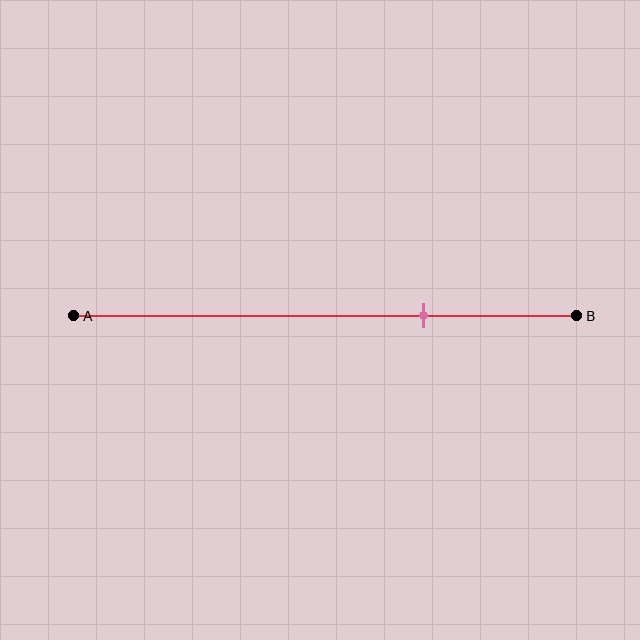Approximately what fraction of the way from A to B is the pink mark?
The pink mark is approximately 70% of the way from A to B.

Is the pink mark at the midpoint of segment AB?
No, the mark is at about 70% from A, not at the 50% midpoint.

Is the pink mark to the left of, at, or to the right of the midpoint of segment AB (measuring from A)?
The pink mark is to the right of the midpoint of segment AB.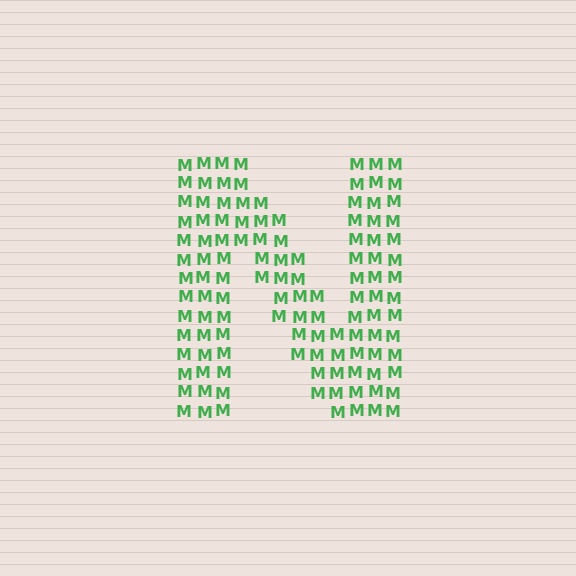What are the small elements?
The small elements are letter M's.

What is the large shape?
The large shape is the letter N.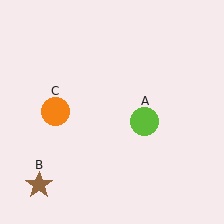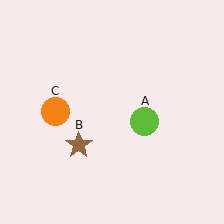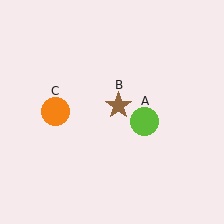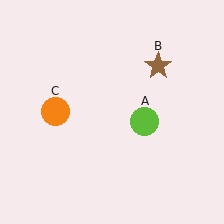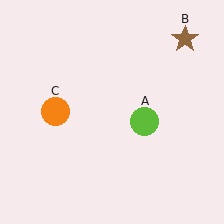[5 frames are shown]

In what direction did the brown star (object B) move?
The brown star (object B) moved up and to the right.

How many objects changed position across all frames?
1 object changed position: brown star (object B).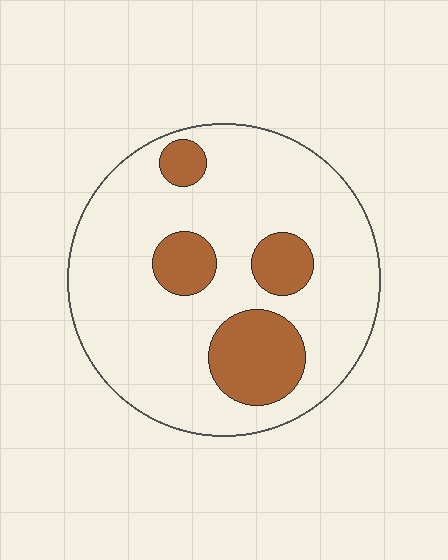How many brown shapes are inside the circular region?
4.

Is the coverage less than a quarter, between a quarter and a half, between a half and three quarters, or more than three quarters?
Less than a quarter.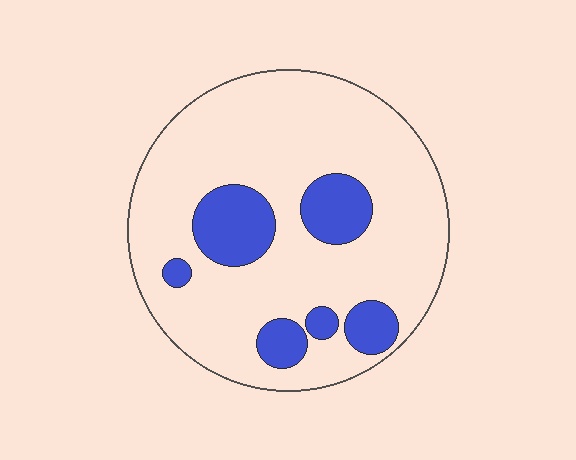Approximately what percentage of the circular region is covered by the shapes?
Approximately 20%.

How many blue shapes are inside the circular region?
6.